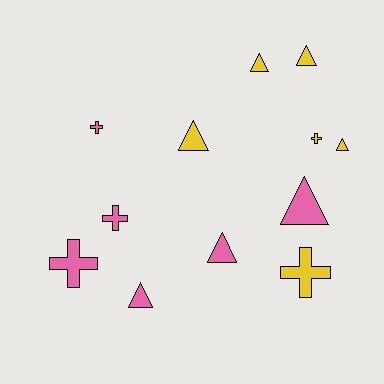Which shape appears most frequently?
Triangle, with 7 objects.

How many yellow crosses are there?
There are 2 yellow crosses.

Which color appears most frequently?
Yellow, with 6 objects.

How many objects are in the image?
There are 12 objects.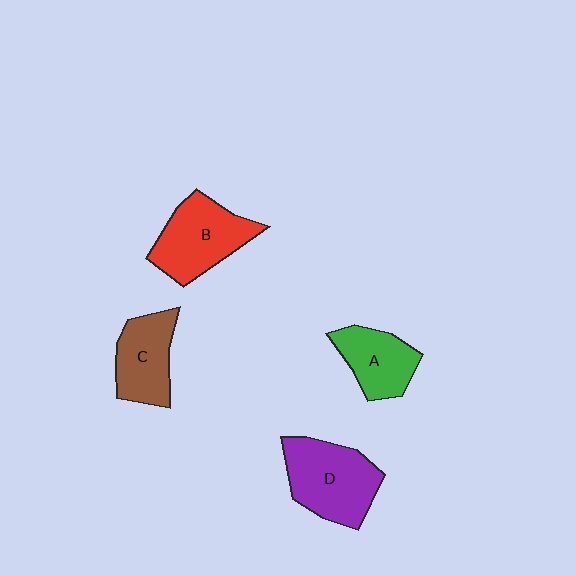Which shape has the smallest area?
Shape A (green).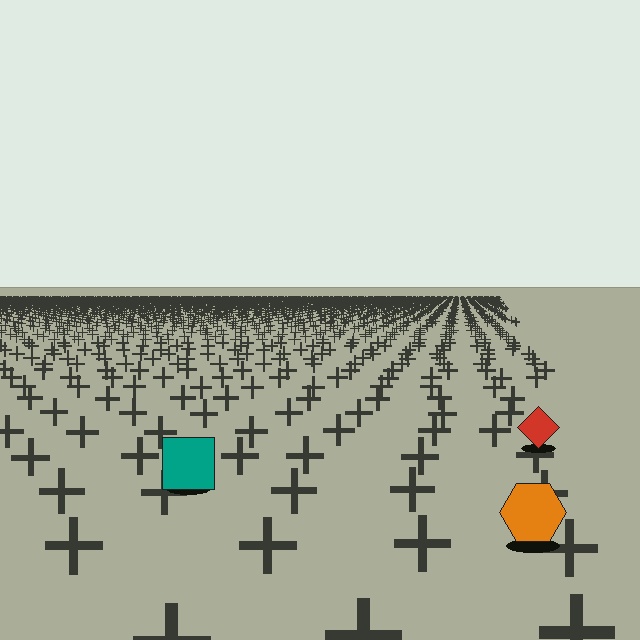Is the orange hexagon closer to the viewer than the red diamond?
Yes. The orange hexagon is closer — you can tell from the texture gradient: the ground texture is coarser near it.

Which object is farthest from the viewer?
The red diamond is farthest from the viewer. It appears smaller and the ground texture around it is denser.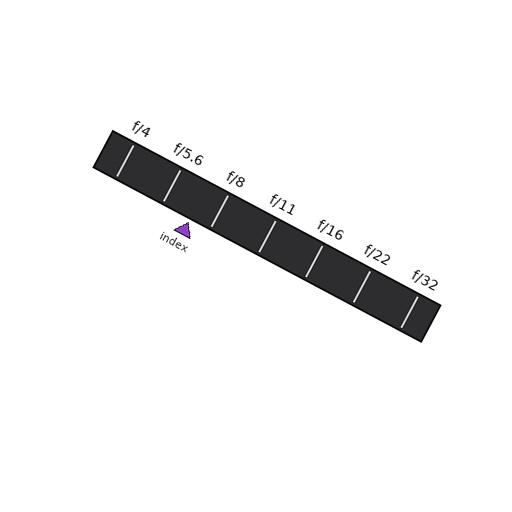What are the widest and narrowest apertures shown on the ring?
The widest aperture shown is f/4 and the narrowest is f/32.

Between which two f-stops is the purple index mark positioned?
The index mark is between f/5.6 and f/8.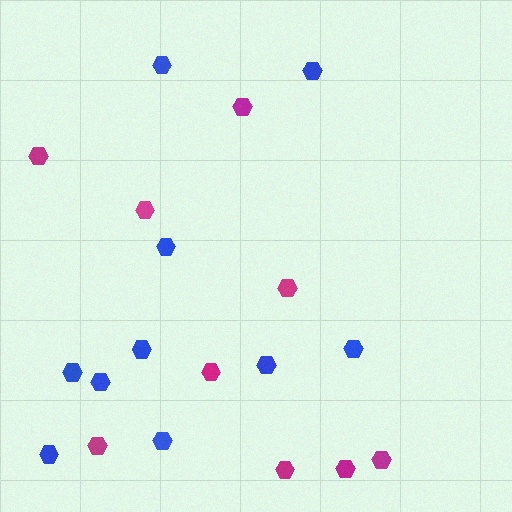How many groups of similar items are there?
There are 2 groups: one group of magenta hexagons (9) and one group of blue hexagons (10).